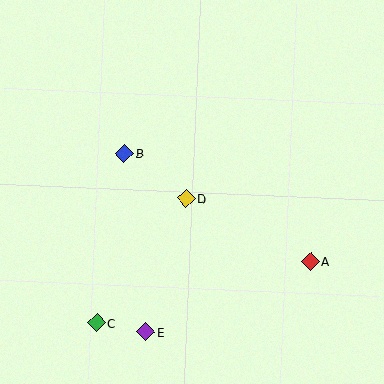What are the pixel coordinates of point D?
Point D is at (186, 198).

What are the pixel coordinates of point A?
Point A is at (310, 261).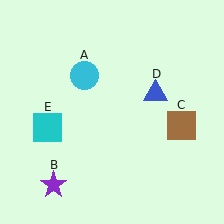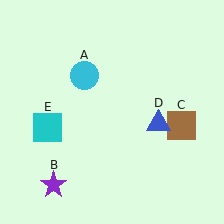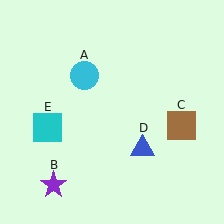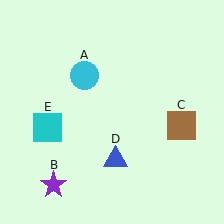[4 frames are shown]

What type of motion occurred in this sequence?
The blue triangle (object D) rotated clockwise around the center of the scene.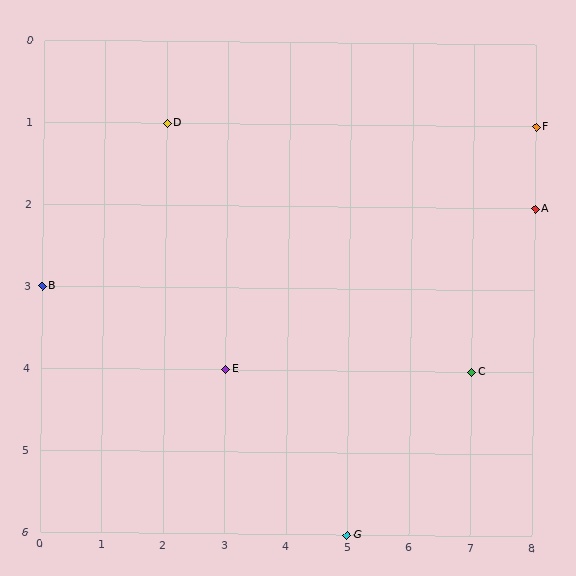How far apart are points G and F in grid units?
Points G and F are 3 columns and 5 rows apart (about 5.8 grid units diagonally).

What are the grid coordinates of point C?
Point C is at grid coordinates (7, 4).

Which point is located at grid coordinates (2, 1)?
Point D is at (2, 1).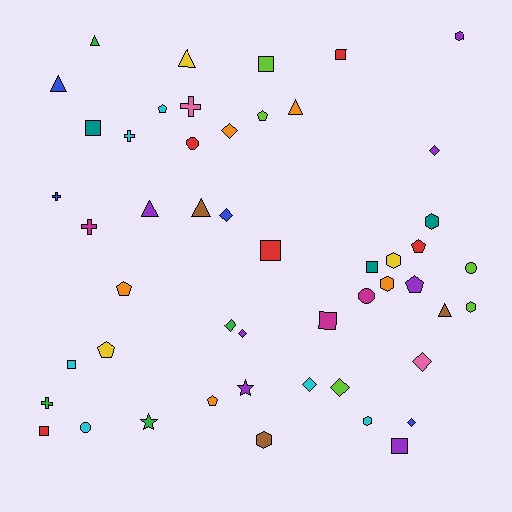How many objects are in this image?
There are 50 objects.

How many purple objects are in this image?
There are 7 purple objects.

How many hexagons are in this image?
There are 7 hexagons.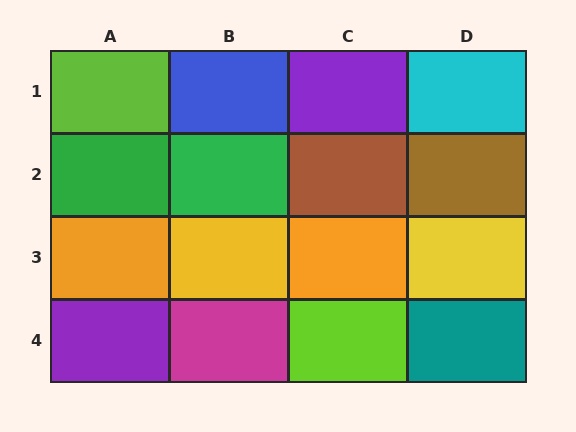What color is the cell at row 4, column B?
Magenta.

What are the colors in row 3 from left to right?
Orange, yellow, orange, yellow.